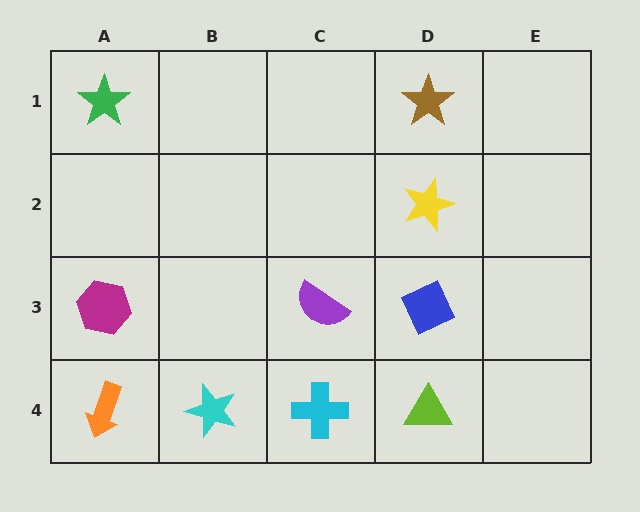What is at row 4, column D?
A lime triangle.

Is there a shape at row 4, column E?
No, that cell is empty.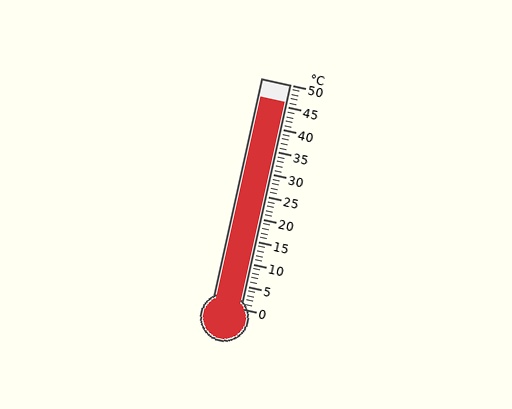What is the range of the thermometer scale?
The thermometer scale ranges from 0°C to 50°C.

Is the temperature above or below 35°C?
The temperature is above 35°C.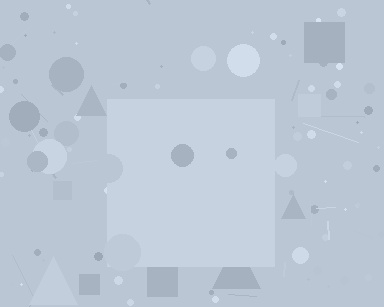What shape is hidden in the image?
A square is hidden in the image.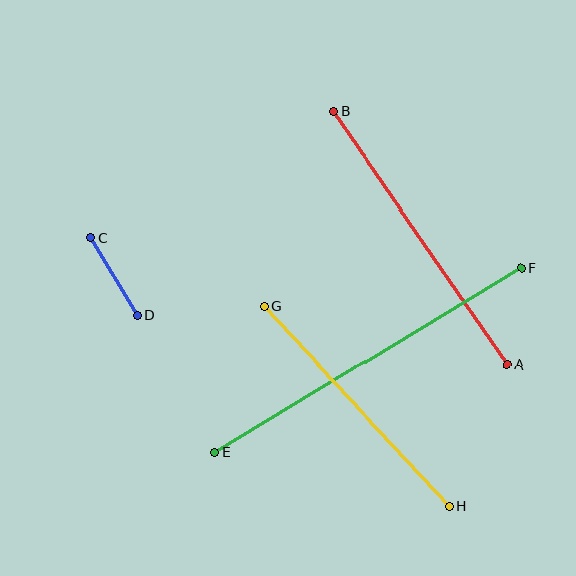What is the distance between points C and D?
The distance is approximately 91 pixels.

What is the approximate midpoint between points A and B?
The midpoint is at approximately (421, 238) pixels.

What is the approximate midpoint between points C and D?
The midpoint is at approximately (114, 276) pixels.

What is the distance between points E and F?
The distance is approximately 358 pixels.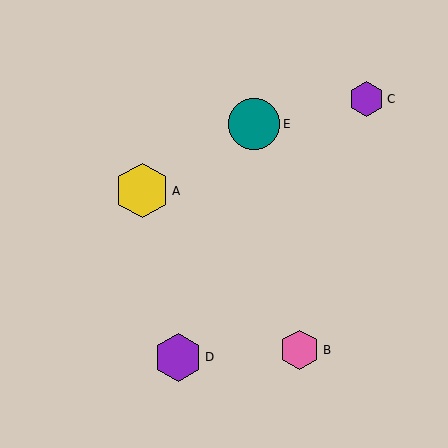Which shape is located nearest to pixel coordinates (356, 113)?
The purple hexagon (labeled C) at (367, 99) is nearest to that location.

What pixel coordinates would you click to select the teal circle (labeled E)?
Click at (254, 124) to select the teal circle E.